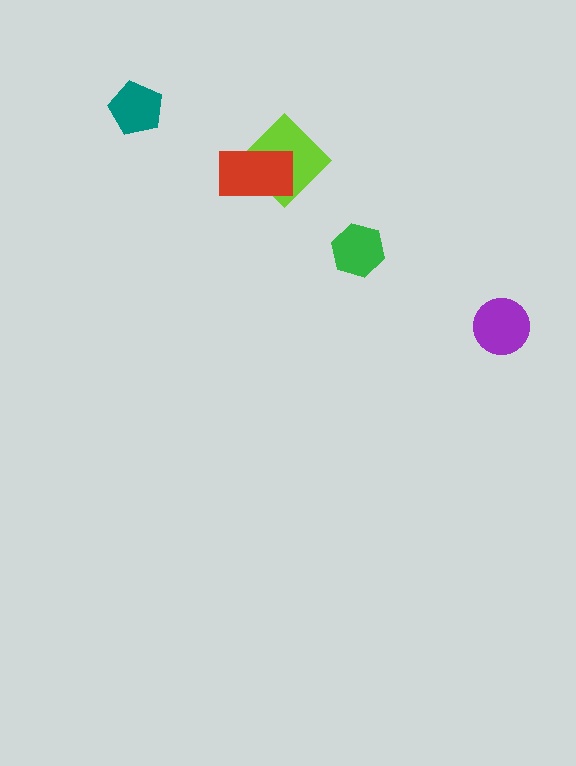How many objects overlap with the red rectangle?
1 object overlaps with the red rectangle.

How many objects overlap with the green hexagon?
0 objects overlap with the green hexagon.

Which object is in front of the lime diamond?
The red rectangle is in front of the lime diamond.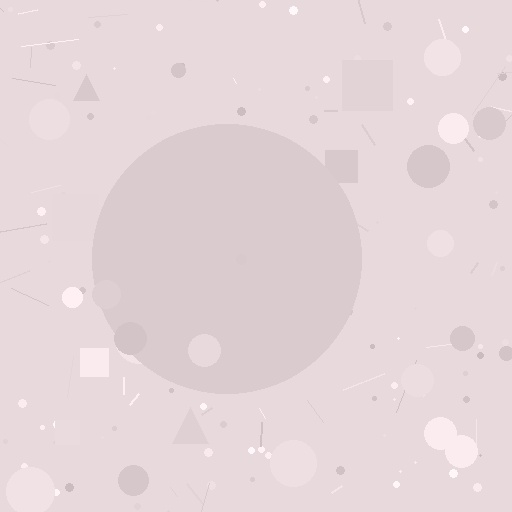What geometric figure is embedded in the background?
A circle is embedded in the background.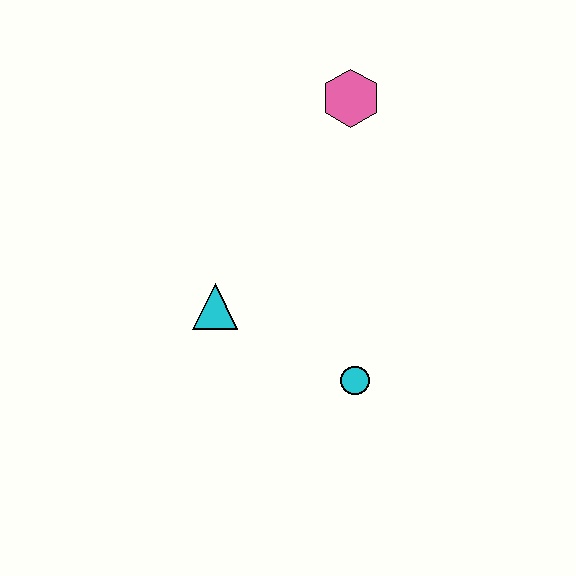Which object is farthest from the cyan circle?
The pink hexagon is farthest from the cyan circle.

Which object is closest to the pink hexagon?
The cyan triangle is closest to the pink hexagon.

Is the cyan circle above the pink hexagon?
No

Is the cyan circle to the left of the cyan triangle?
No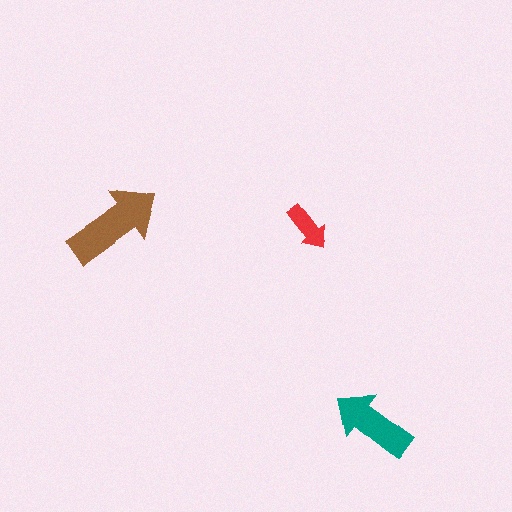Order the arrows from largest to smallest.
the brown one, the teal one, the red one.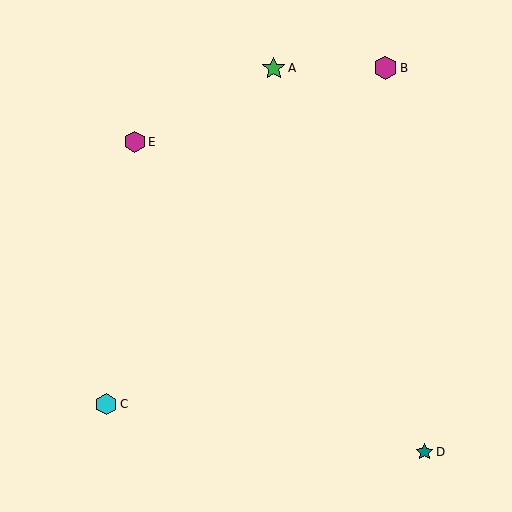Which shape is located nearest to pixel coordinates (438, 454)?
The teal star (labeled D) at (424, 452) is nearest to that location.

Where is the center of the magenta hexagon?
The center of the magenta hexagon is at (135, 142).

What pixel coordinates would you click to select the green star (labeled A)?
Click at (274, 68) to select the green star A.